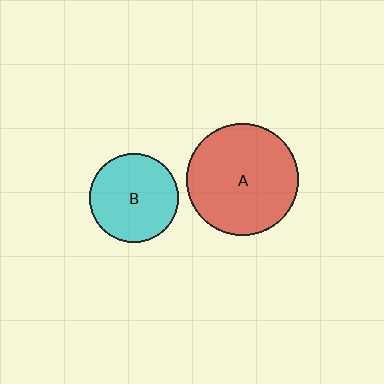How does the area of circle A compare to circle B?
Approximately 1.6 times.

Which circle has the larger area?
Circle A (red).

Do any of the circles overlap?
No, none of the circles overlap.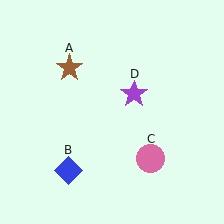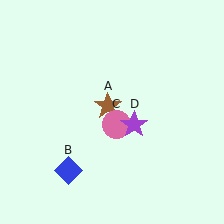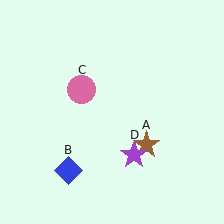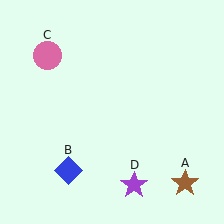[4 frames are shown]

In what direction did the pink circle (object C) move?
The pink circle (object C) moved up and to the left.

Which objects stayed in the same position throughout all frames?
Blue diamond (object B) remained stationary.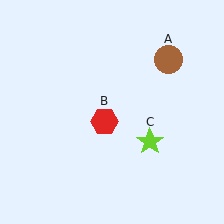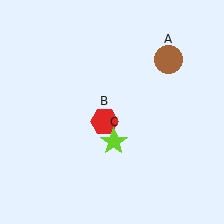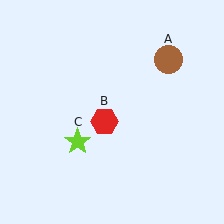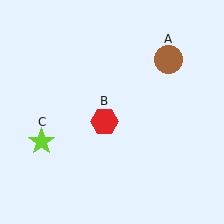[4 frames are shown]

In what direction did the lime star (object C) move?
The lime star (object C) moved left.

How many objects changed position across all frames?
1 object changed position: lime star (object C).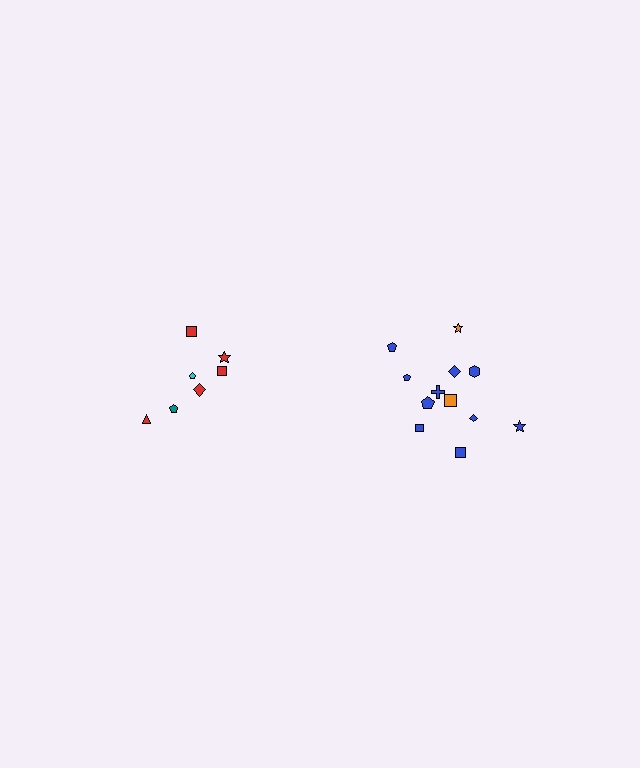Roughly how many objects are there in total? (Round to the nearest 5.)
Roughly 20 objects in total.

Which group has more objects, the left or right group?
The right group.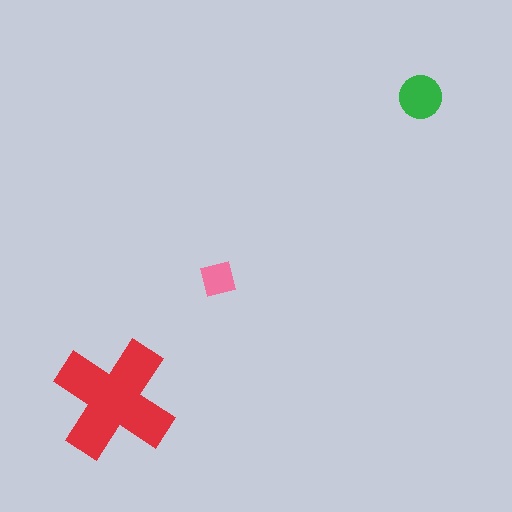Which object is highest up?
The green circle is topmost.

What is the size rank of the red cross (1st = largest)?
1st.